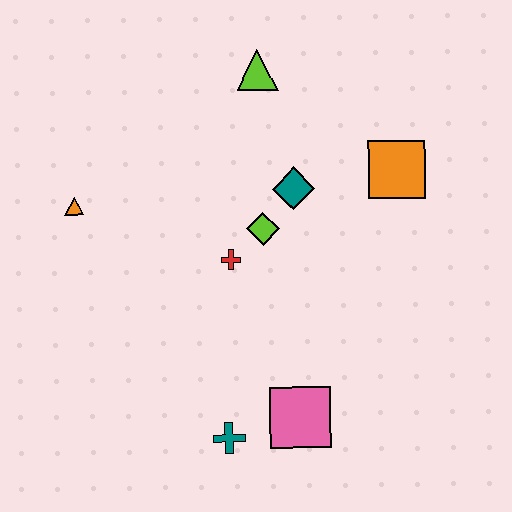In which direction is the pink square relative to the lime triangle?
The pink square is below the lime triangle.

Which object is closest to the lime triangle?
The teal diamond is closest to the lime triangle.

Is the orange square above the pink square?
Yes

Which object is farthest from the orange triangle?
The orange square is farthest from the orange triangle.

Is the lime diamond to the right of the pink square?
No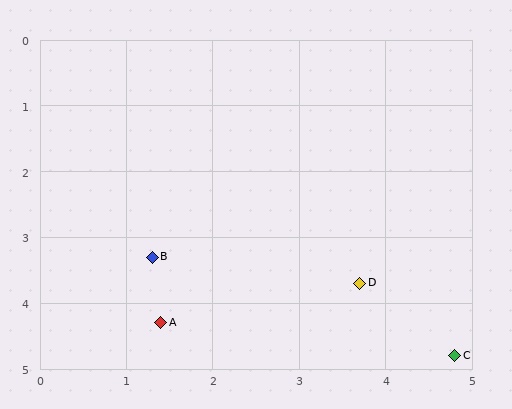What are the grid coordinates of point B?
Point B is at approximately (1.3, 3.3).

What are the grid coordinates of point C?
Point C is at approximately (4.8, 4.8).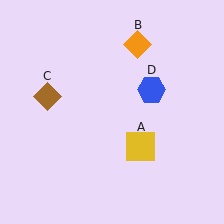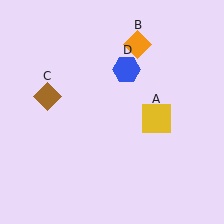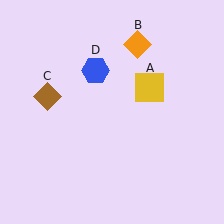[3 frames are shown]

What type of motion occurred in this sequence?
The yellow square (object A), blue hexagon (object D) rotated counterclockwise around the center of the scene.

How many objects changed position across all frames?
2 objects changed position: yellow square (object A), blue hexagon (object D).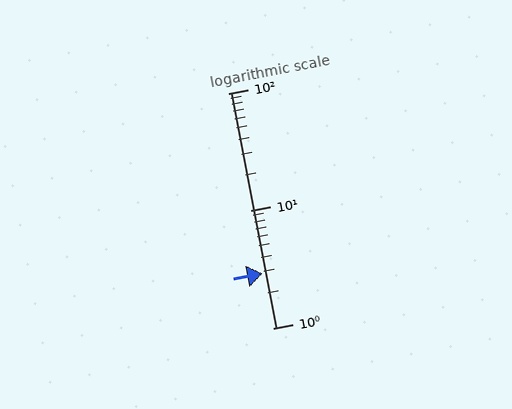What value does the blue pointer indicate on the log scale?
The pointer indicates approximately 2.9.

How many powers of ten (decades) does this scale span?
The scale spans 2 decades, from 1 to 100.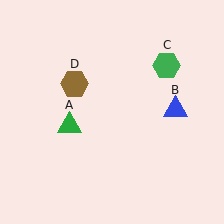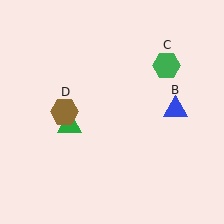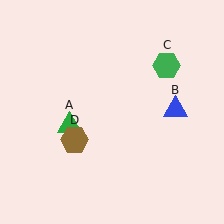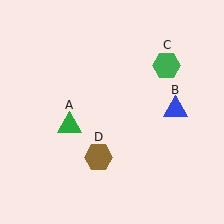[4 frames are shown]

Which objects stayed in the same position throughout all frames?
Green triangle (object A) and blue triangle (object B) and green hexagon (object C) remained stationary.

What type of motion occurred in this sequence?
The brown hexagon (object D) rotated counterclockwise around the center of the scene.